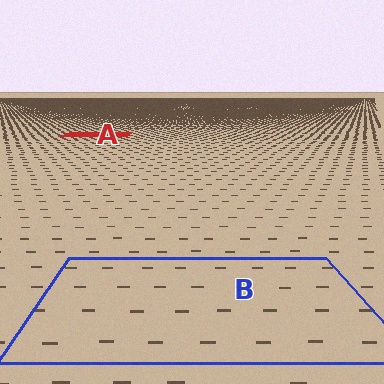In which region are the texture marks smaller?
The texture marks are smaller in region A, because it is farther away.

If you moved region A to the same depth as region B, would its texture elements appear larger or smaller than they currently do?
They would appear larger. At a closer depth, the same texture elements are projected at a bigger on-screen size.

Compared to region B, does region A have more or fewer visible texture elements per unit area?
Region A has more texture elements per unit area — they are packed more densely because it is farther away.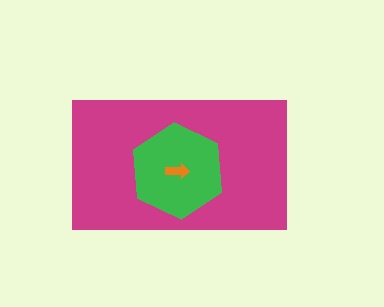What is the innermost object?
The orange arrow.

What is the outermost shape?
The magenta rectangle.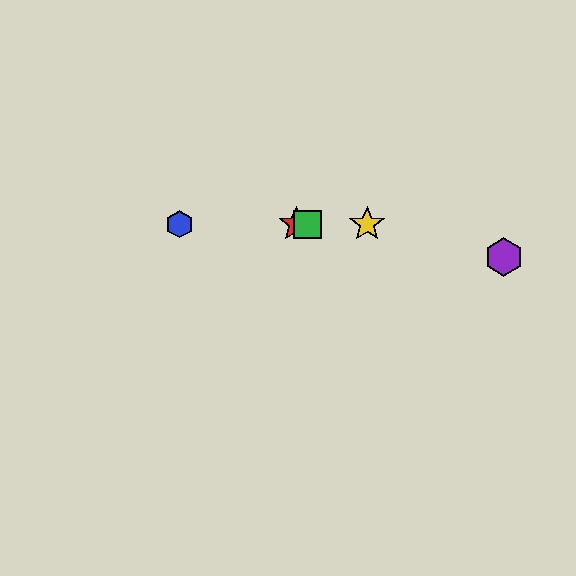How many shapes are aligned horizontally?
4 shapes (the red star, the blue hexagon, the green square, the yellow star) are aligned horizontally.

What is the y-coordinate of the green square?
The green square is at y≈224.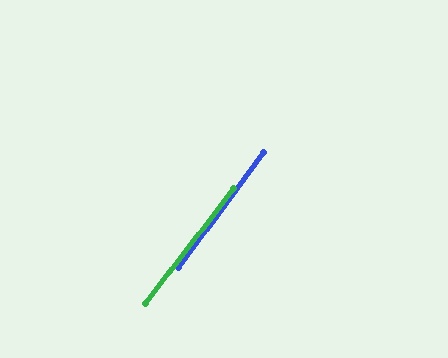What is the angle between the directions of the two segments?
Approximately 0 degrees.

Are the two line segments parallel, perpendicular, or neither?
Parallel — their directions differ by only 0.5°.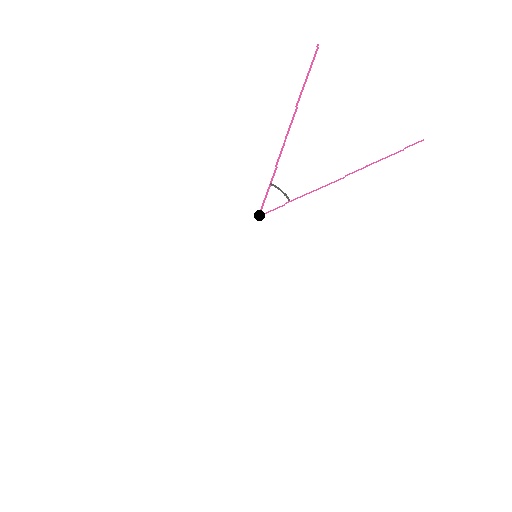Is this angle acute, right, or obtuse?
It is acute.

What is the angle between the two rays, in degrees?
Approximately 46 degrees.